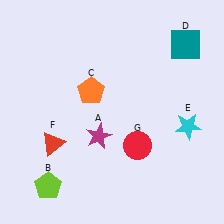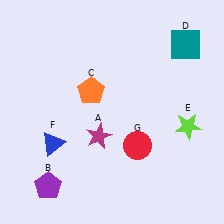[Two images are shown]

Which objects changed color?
B changed from lime to purple. E changed from cyan to lime. F changed from red to blue.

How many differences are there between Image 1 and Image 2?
There are 3 differences between the two images.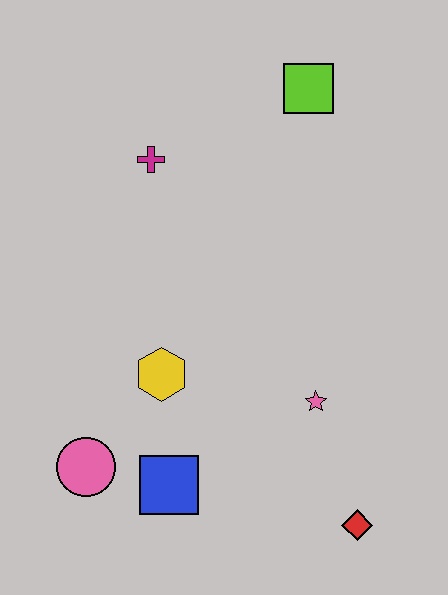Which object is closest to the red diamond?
The pink star is closest to the red diamond.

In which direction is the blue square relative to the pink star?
The blue square is to the left of the pink star.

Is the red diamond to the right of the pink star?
Yes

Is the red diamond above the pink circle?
No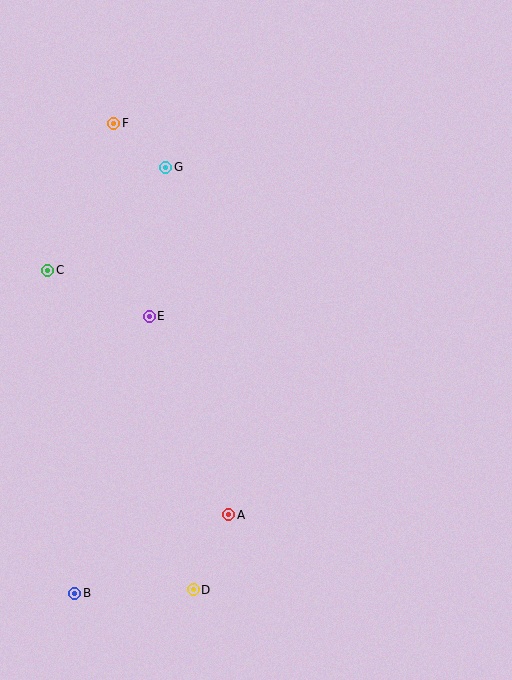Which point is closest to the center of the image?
Point E at (149, 316) is closest to the center.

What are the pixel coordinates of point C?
Point C is at (48, 270).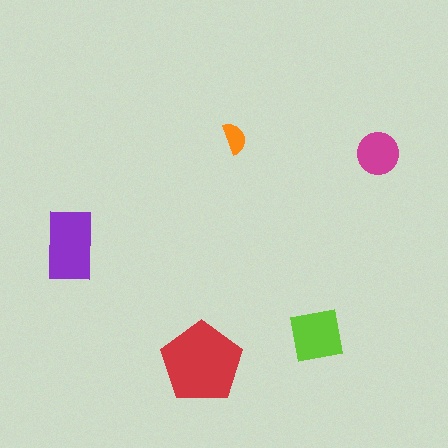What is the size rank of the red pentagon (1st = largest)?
1st.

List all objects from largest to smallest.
The red pentagon, the purple rectangle, the lime square, the magenta circle, the orange semicircle.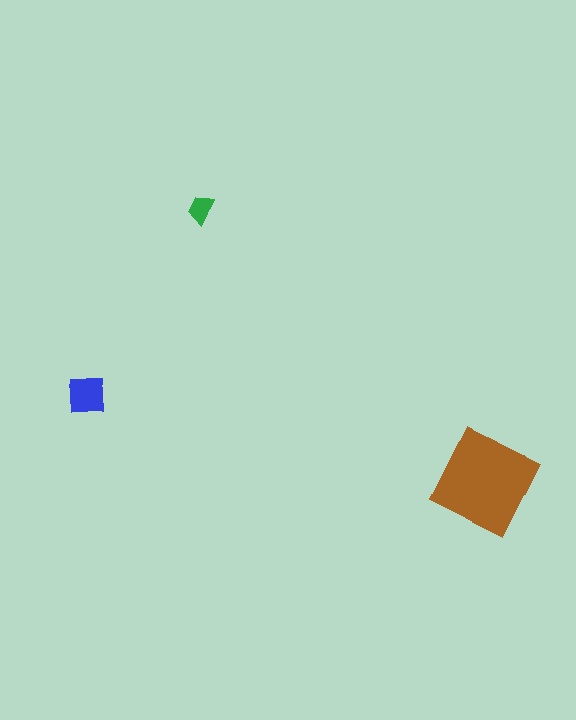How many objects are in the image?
There are 3 objects in the image.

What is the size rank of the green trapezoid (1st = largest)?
3rd.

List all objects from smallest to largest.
The green trapezoid, the blue square, the brown square.